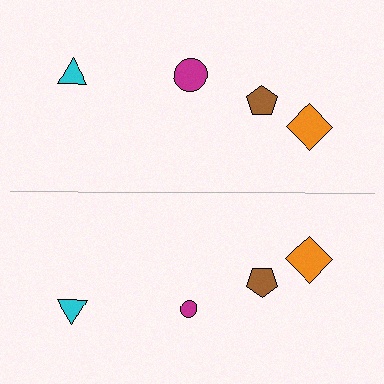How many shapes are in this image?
There are 8 shapes in this image.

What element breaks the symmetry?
The magenta circle on the bottom side has a different size than its mirror counterpart.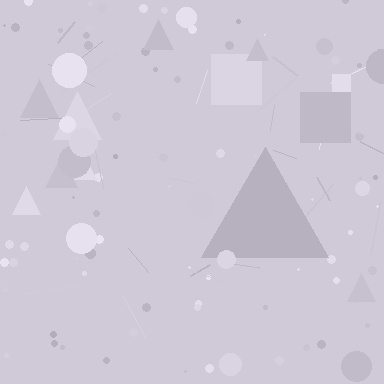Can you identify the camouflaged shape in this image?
The camouflaged shape is a triangle.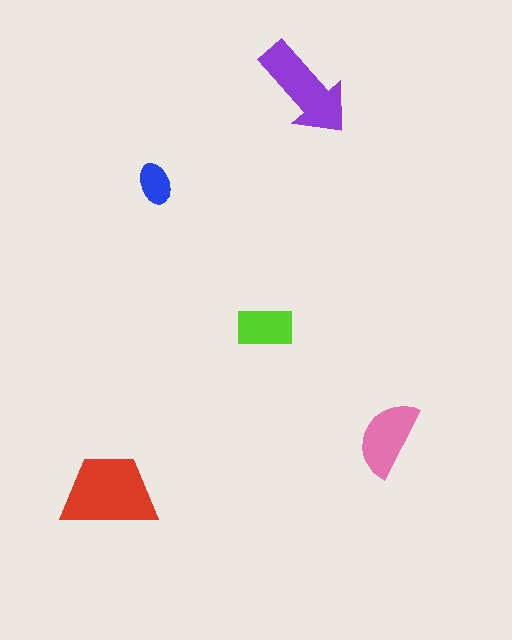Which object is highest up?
The purple arrow is topmost.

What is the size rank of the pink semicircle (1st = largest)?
3rd.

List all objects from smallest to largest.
The blue ellipse, the lime rectangle, the pink semicircle, the purple arrow, the red trapezoid.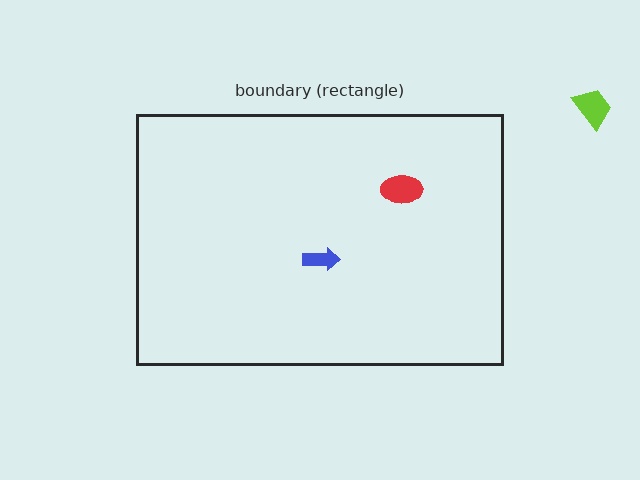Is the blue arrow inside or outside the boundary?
Inside.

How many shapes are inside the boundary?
2 inside, 1 outside.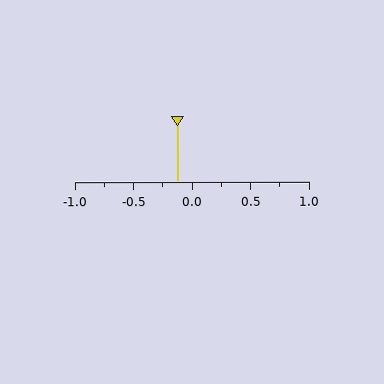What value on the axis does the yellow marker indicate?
The marker indicates approximately -0.12.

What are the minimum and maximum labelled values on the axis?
The axis runs from -1.0 to 1.0.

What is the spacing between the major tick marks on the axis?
The major ticks are spaced 0.5 apart.